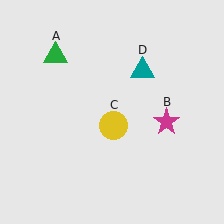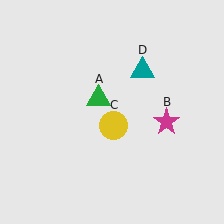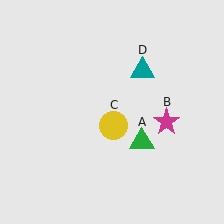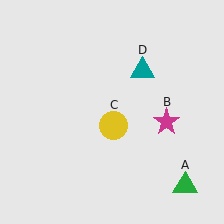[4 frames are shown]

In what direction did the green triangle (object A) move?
The green triangle (object A) moved down and to the right.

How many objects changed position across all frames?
1 object changed position: green triangle (object A).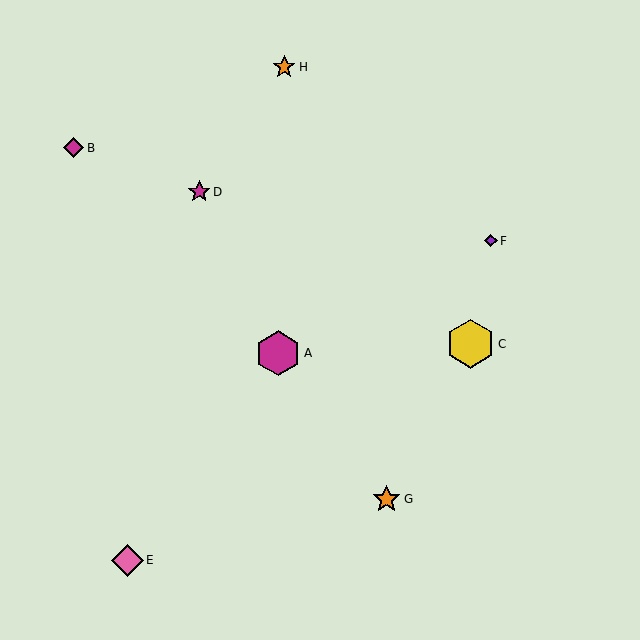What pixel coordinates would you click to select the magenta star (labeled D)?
Click at (199, 192) to select the magenta star D.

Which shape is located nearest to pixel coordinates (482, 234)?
The purple diamond (labeled F) at (491, 241) is nearest to that location.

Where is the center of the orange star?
The center of the orange star is at (386, 499).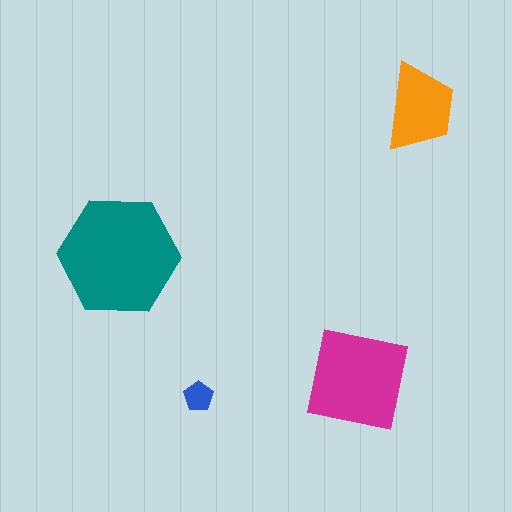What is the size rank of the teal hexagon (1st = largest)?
1st.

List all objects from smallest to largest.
The blue pentagon, the orange trapezoid, the magenta square, the teal hexagon.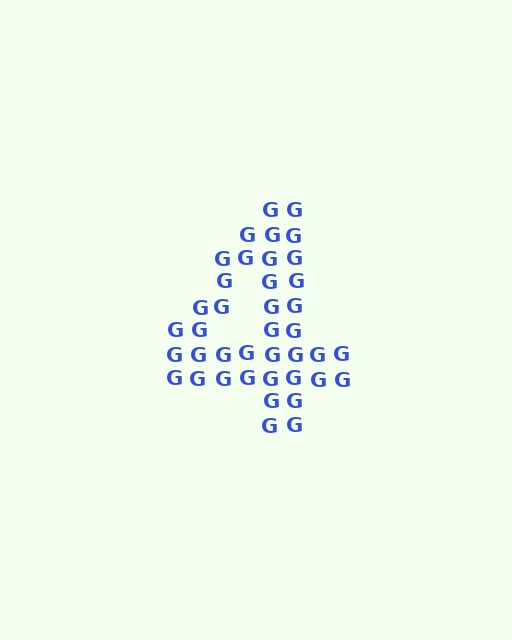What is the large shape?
The large shape is the digit 4.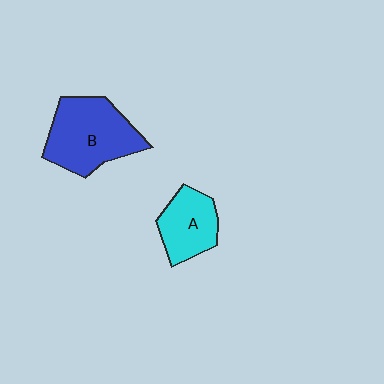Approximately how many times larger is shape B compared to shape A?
Approximately 1.6 times.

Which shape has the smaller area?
Shape A (cyan).